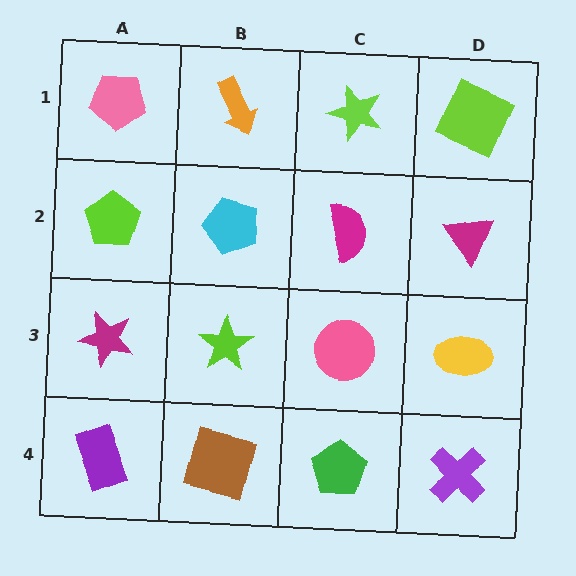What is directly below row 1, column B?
A cyan pentagon.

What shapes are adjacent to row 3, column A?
A lime pentagon (row 2, column A), a purple rectangle (row 4, column A), a lime star (row 3, column B).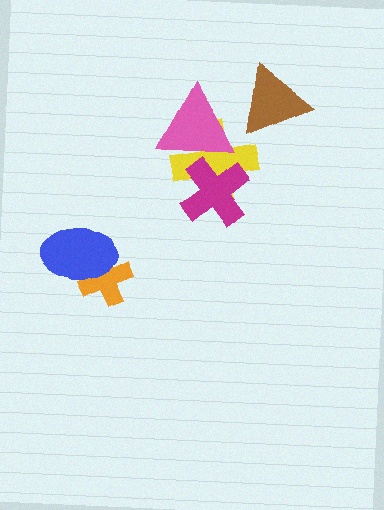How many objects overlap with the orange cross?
1 object overlaps with the orange cross.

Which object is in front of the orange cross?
The blue ellipse is in front of the orange cross.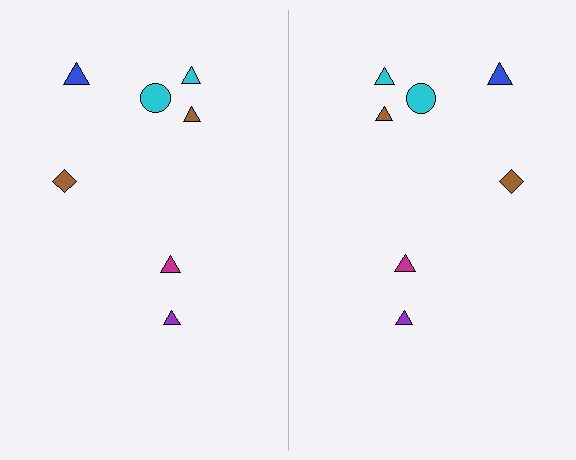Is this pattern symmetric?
Yes, this pattern has bilateral (reflection) symmetry.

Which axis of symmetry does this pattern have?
The pattern has a vertical axis of symmetry running through the center of the image.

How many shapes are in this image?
There are 14 shapes in this image.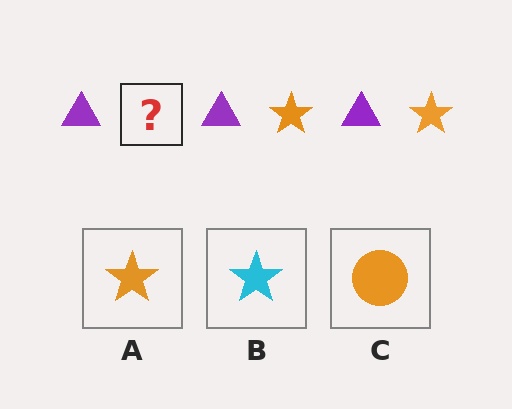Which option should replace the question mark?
Option A.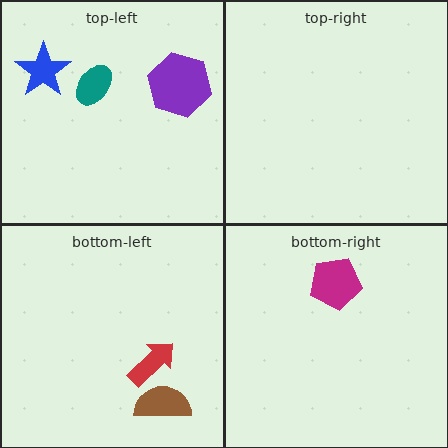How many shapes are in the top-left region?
3.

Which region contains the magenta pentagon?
The bottom-right region.